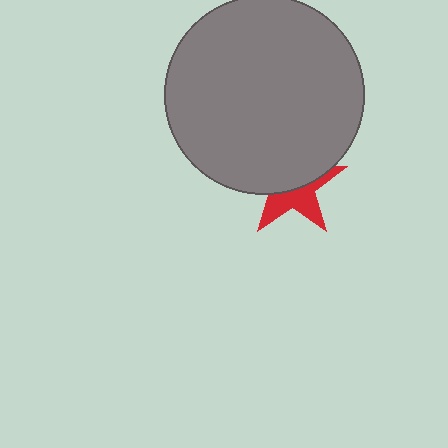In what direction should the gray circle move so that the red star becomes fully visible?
The gray circle should move up. That is the shortest direction to clear the overlap and leave the red star fully visible.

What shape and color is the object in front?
The object in front is a gray circle.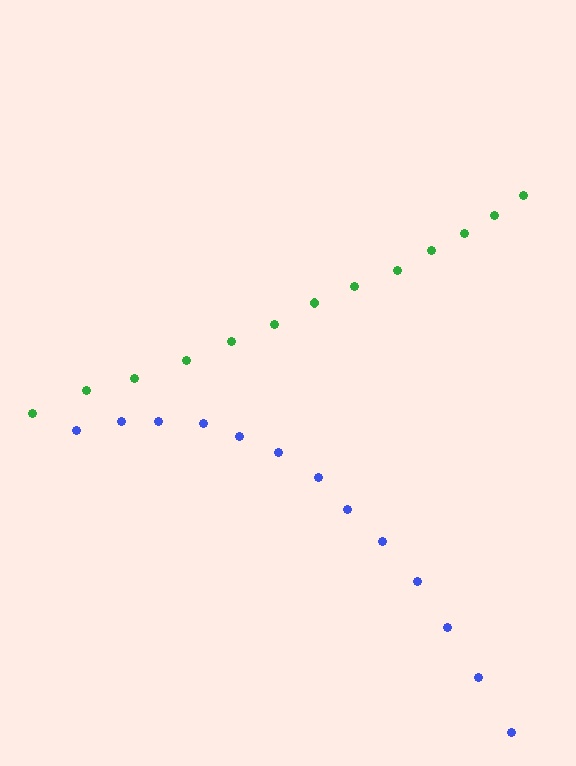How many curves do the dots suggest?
There are 2 distinct paths.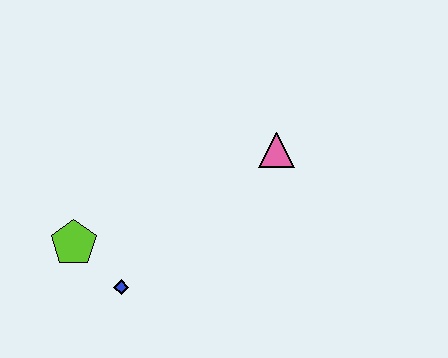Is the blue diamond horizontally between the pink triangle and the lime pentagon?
Yes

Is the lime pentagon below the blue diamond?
No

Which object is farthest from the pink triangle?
The lime pentagon is farthest from the pink triangle.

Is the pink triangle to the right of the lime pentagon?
Yes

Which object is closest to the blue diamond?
The lime pentagon is closest to the blue diamond.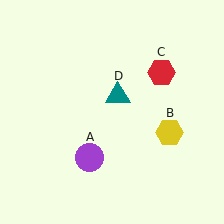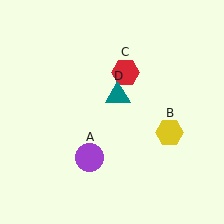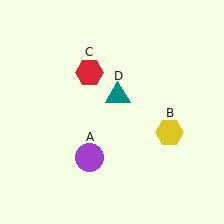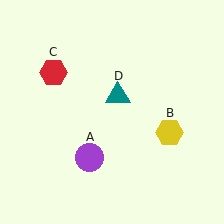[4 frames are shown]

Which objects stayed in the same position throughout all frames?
Purple circle (object A) and yellow hexagon (object B) and teal triangle (object D) remained stationary.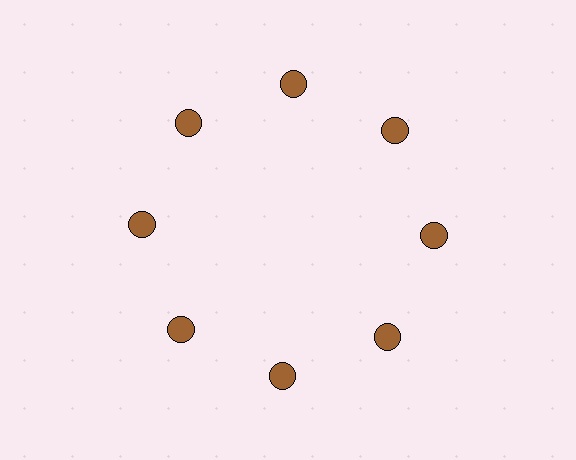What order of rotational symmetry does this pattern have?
This pattern has 8-fold rotational symmetry.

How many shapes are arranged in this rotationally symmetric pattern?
There are 8 shapes, arranged in 8 groups of 1.